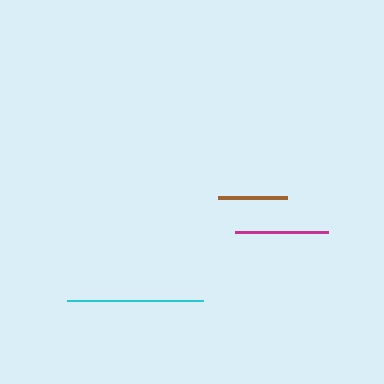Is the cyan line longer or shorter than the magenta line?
The cyan line is longer than the magenta line.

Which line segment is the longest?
The cyan line is the longest at approximately 136 pixels.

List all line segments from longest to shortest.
From longest to shortest: cyan, magenta, brown.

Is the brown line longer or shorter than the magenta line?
The magenta line is longer than the brown line.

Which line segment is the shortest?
The brown line is the shortest at approximately 69 pixels.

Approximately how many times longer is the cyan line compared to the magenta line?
The cyan line is approximately 1.5 times the length of the magenta line.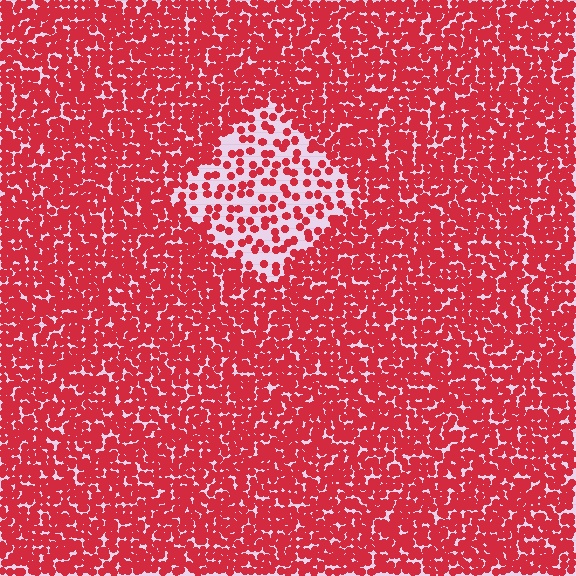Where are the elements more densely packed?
The elements are more densely packed outside the diamond boundary.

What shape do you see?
I see a diamond.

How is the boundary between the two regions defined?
The boundary is defined by a change in element density (approximately 2.6x ratio). All elements are the same color, size, and shape.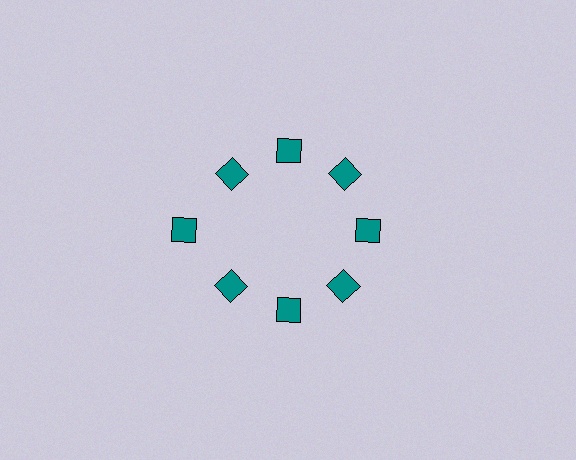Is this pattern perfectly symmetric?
No. The 8 teal diamonds are arranged in a ring, but one element near the 9 o'clock position is pushed outward from the center, breaking the 8-fold rotational symmetry.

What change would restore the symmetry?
The symmetry would be restored by moving it inward, back onto the ring so that all 8 diamonds sit at equal angles and equal distance from the center.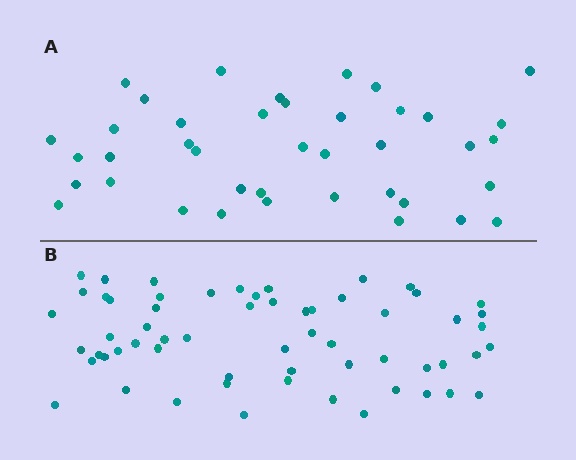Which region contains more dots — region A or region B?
Region B (the bottom region) has more dots.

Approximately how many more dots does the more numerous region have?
Region B has approximately 20 more dots than region A.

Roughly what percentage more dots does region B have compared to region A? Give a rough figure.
About 50% more.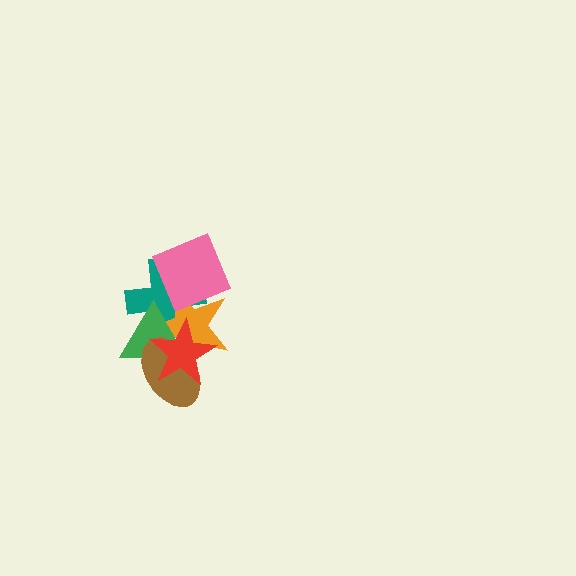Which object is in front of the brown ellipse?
The red star is in front of the brown ellipse.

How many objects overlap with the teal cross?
4 objects overlap with the teal cross.